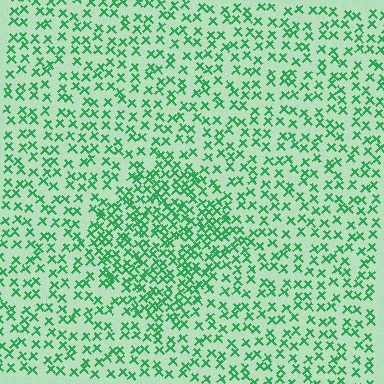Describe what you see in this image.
The image contains small green elements arranged at two different densities. A diamond-shaped region is visible where the elements are more densely packed than the surrounding area.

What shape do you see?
I see a diamond.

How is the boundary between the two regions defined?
The boundary is defined by a change in element density (approximately 1.9x ratio). All elements are the same color, size, and shape.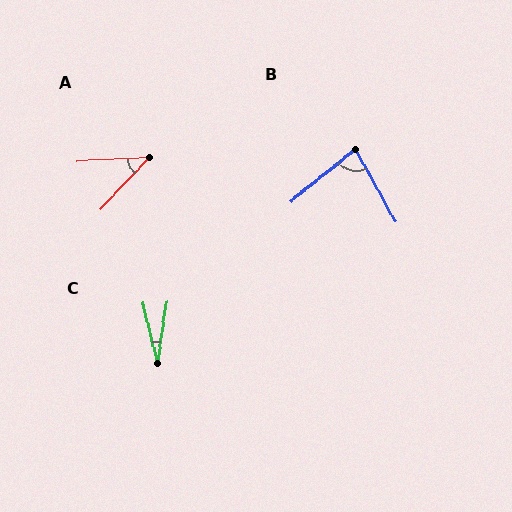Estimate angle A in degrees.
Approximately 44 degrees.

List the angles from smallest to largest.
C (22°), A (44°), B (81°).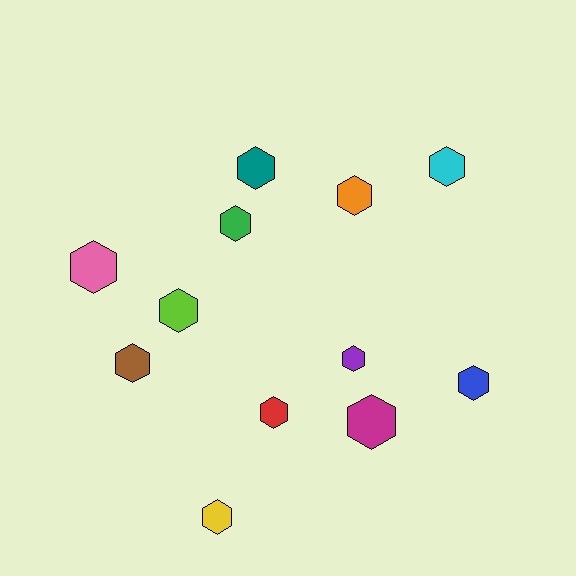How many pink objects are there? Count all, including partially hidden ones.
There is 1 pink object.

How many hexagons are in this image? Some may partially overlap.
There are 12 hexagons.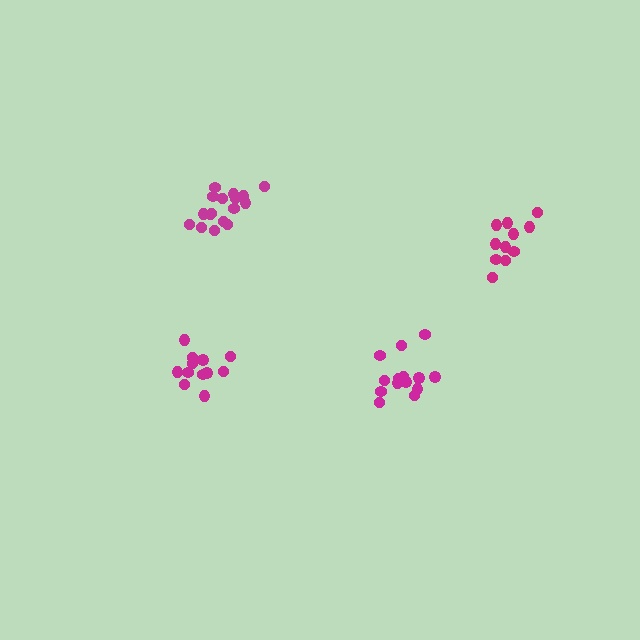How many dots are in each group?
Group 1: 11 dots, Group 2: 14 dots, Group 3: 12 dots, Group 4: 17 dots (54 total).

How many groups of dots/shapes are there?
There are 4 groups.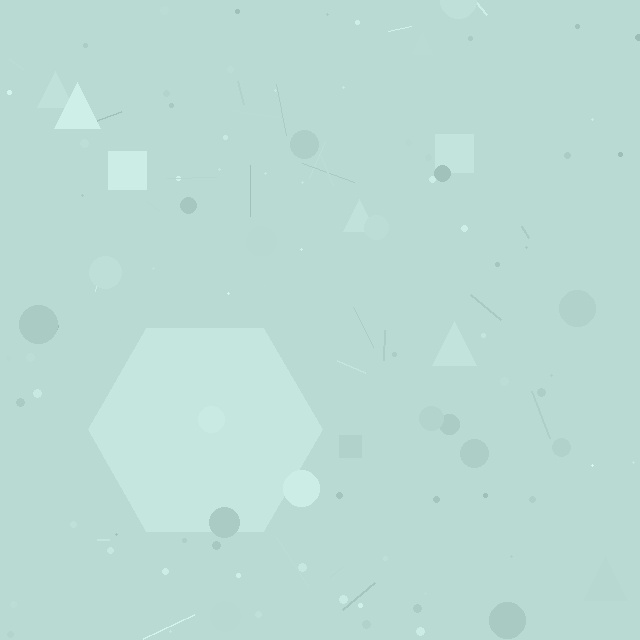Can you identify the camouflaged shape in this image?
The camouflaged shape is a hexagon.